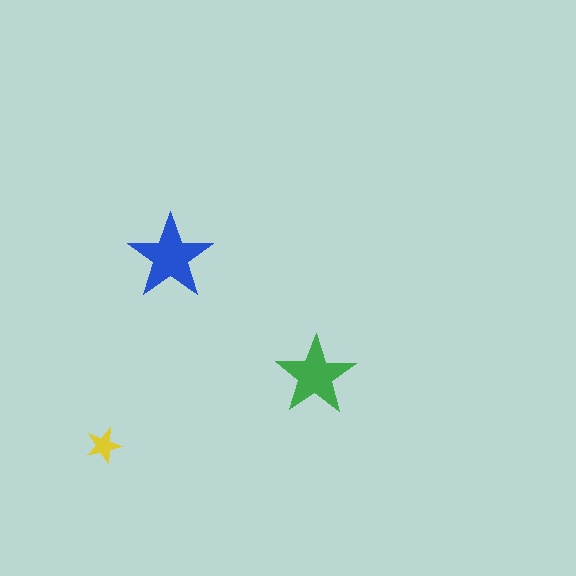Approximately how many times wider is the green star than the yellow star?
About 2.5 times wider.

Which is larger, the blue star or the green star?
The blue one.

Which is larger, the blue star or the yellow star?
The blue one.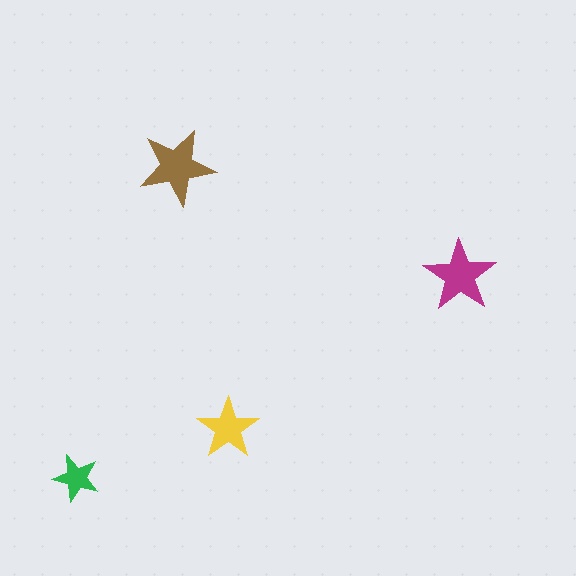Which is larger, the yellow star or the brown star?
The brown one.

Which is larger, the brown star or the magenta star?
The brown one.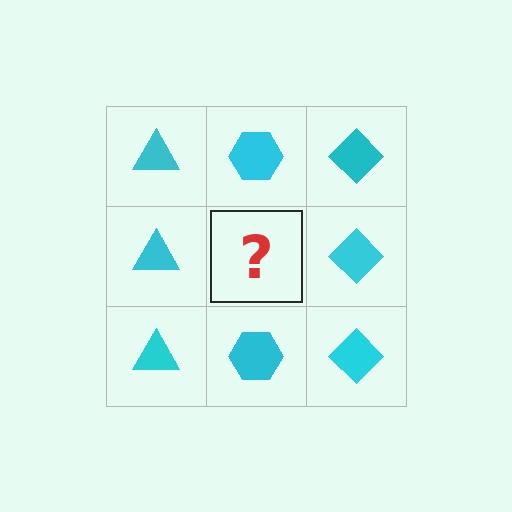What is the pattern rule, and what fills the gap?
The rule is that each column has a consistent shape. The gap should be filled with a cyan hexagon.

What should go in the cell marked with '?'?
The missing cell should contain a cyan hexagon.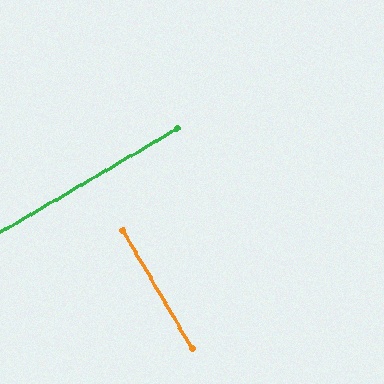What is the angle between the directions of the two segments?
Approximately 90 degrees.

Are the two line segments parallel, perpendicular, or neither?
Perpendicular — they meet at approximately 90°.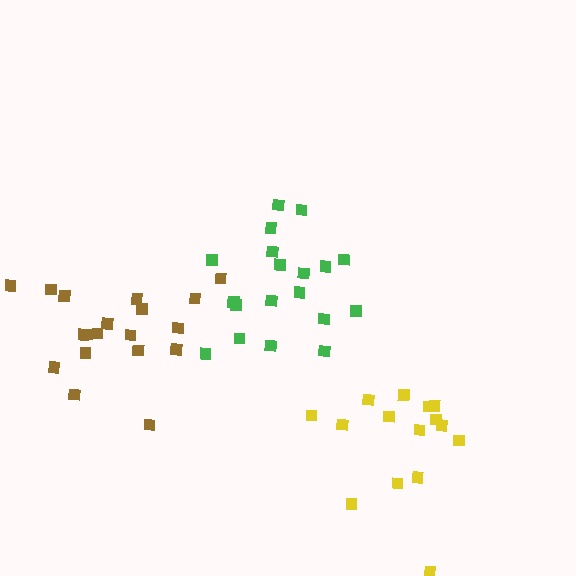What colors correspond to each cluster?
The clusters are colored: brown, green, yellow.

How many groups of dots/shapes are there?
There are 3 groups.